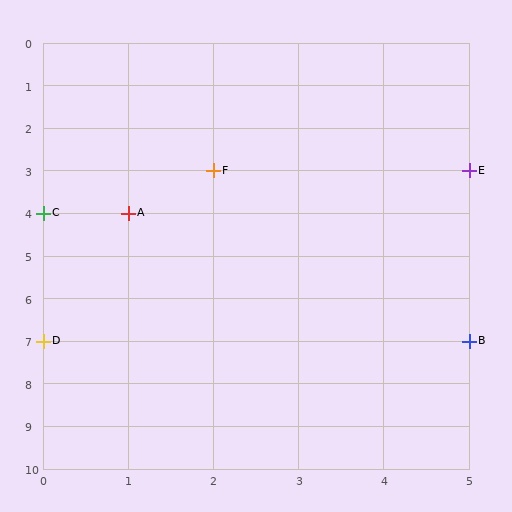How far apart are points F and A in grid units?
Points F and A are 1 column and 1 row apart (about 1.4 grid units diagonally).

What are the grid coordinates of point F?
Point F is at grid coordinates (2, 3).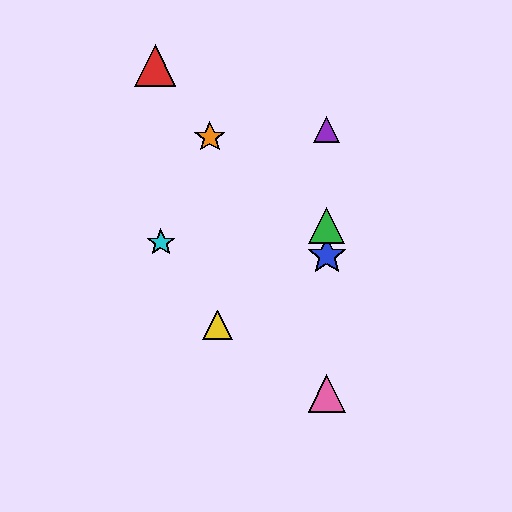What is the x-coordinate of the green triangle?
The green triangle is at x≈327.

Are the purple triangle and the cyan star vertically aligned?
No, the purple triangle is at x≈327 and the cyan star is at x≈161.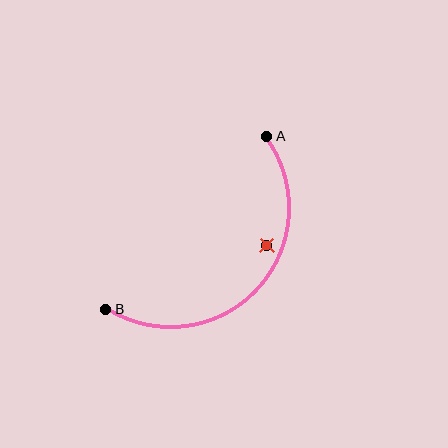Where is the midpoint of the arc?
The arc midpoint is the point on the curve farthest from the straight line joining A and B. It sits below and to the right of that line.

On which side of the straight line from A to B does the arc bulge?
The arc bulges below and to the right of the straight line connecting A and B.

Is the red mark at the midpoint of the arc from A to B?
No — the red mark does not lie on the arc at all. It sits slightly inside the curve.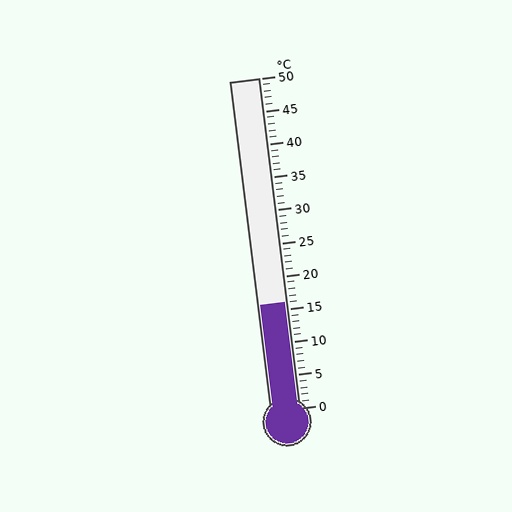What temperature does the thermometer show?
The thermometer shows approximately 16°C.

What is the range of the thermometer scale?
The thermometer scale ranges from 0°C to 50°C.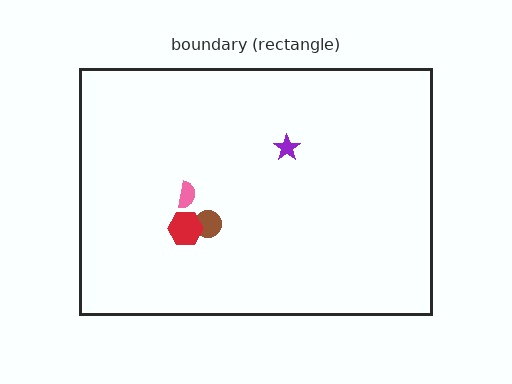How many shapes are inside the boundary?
4 inside, 0 outside.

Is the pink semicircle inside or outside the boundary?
Inside.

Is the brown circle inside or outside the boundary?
Inside.